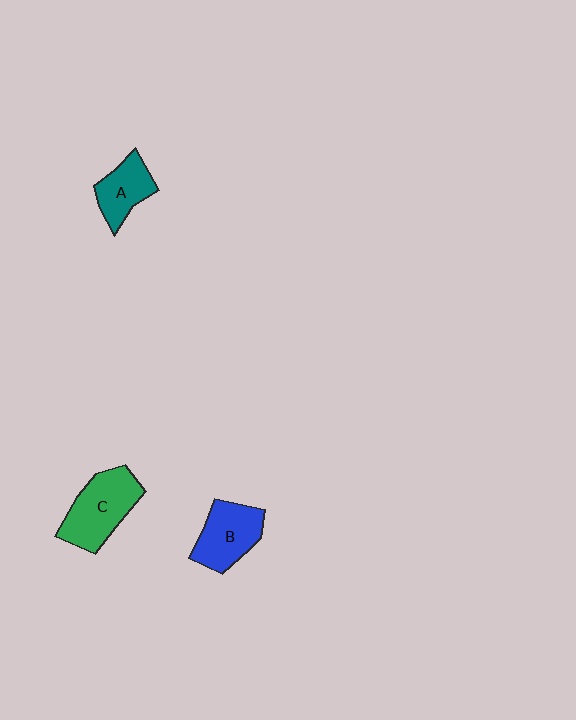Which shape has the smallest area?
Shape A (teal).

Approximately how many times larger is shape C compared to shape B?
Approximately 1.2 times.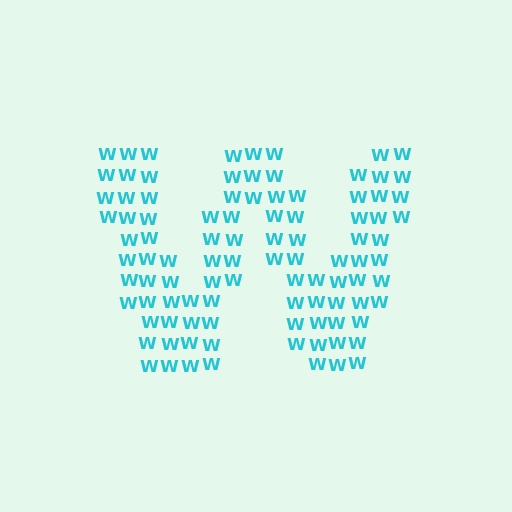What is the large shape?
The large shape is the letter W.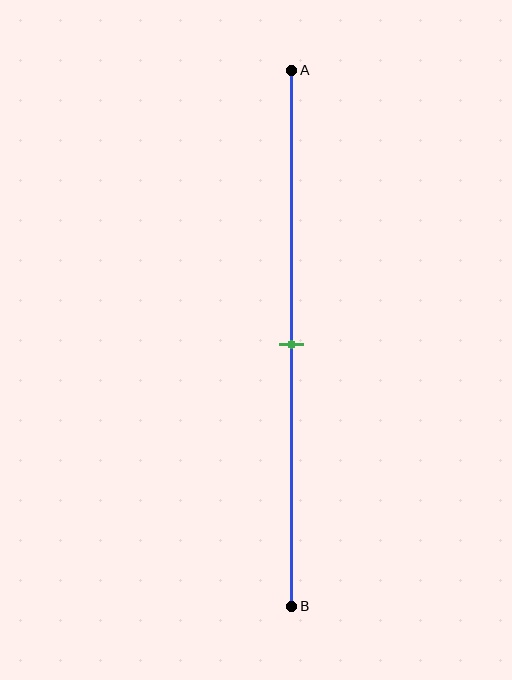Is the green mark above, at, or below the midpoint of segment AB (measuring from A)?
The green mark is approximately at the midpoint of segment AB.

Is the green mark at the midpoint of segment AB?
Yes, the mark is approximately at the midpoint.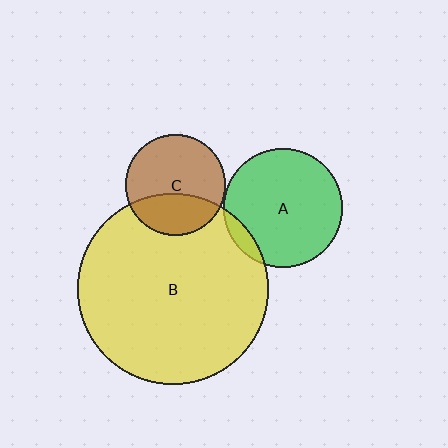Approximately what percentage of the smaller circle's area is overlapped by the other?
Approximately 10%.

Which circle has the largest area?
Circle B (yellow).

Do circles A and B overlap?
Yes.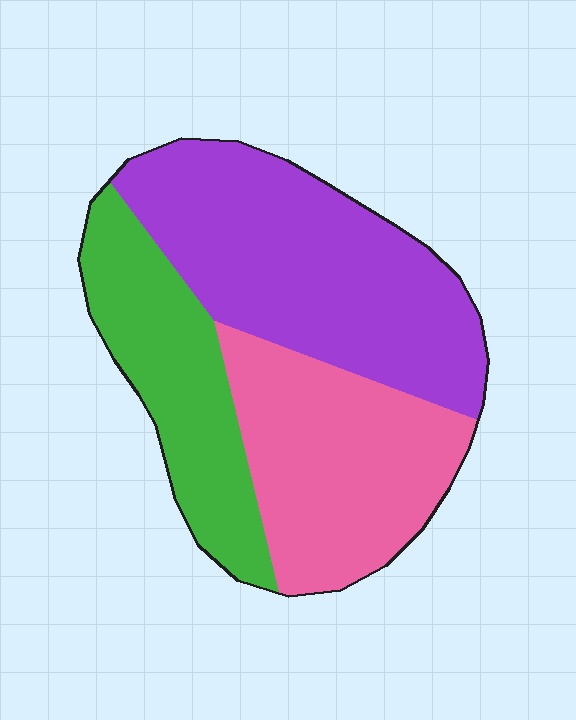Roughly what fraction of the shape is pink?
Pink covers roughly 30% of the shape.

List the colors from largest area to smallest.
From largest to smallest: purple, pink, green.